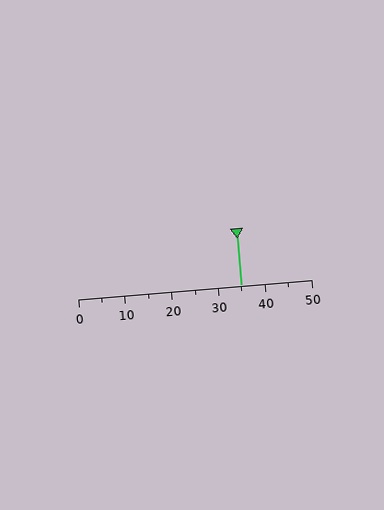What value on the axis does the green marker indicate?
The marker indicates approximately 35.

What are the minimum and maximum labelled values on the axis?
The axis runs from 0 to 50.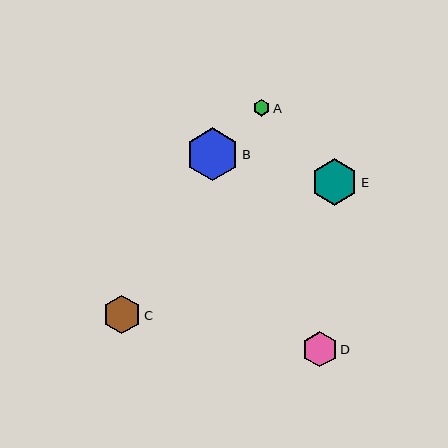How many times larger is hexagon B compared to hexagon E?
Hexagon B is approximately 1.1 times the size of hexagon E.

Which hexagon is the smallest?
Hexagon A is the smallest with a size of approximately 16 pixels.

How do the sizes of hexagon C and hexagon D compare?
Hexagon C and hexagon D are approximately the same size.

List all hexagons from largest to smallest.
From largest to smallest: B, E, C, D, A.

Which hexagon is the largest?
Hexagon B is the largest with a size of approximately 53 pixels.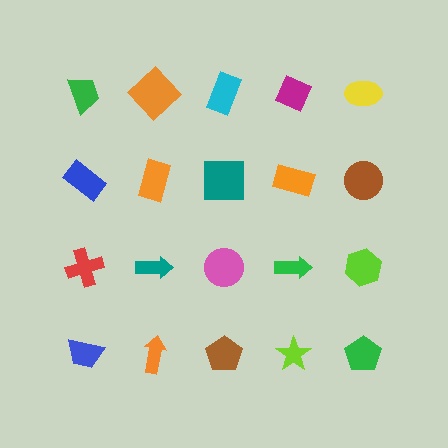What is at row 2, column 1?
A blue rectangle.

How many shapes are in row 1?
5 shapes.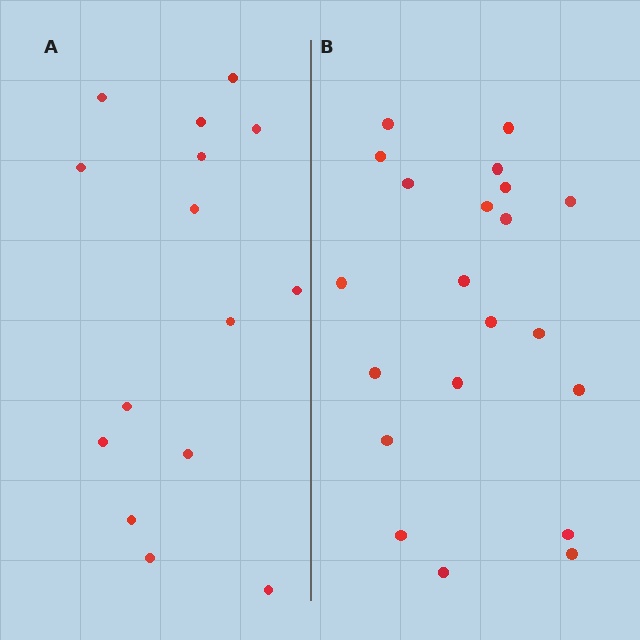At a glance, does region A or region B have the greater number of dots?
Region B (the right region) has more dots.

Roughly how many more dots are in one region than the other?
Region B has about 6 more dots than region A.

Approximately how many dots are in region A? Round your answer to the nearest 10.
About 20 dots. (The exact count is 15, which rounds to 20.)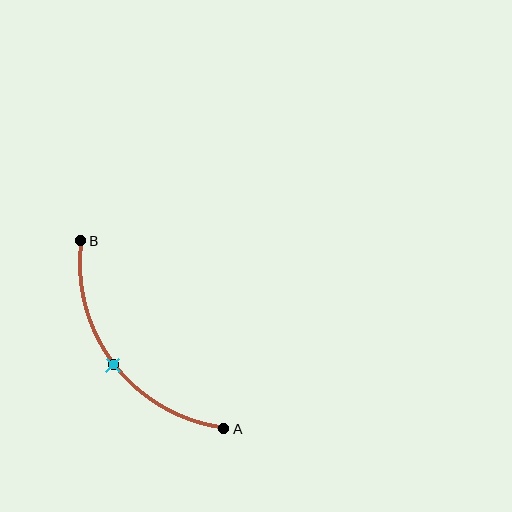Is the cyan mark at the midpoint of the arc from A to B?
Yes. The cyan mark lies on the arc at equal arc-length from both A and B — it is the arc midpoint.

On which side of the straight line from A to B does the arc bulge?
The arc bulges below and to the left of the straight line connecting A and B.